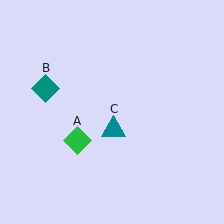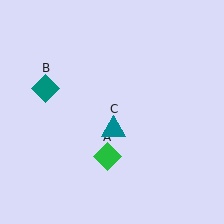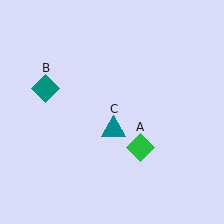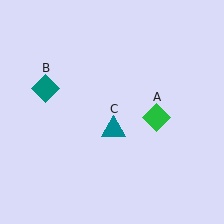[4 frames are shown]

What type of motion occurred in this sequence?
The green diamond (object A) rotated counterclockwise around the center of the scene.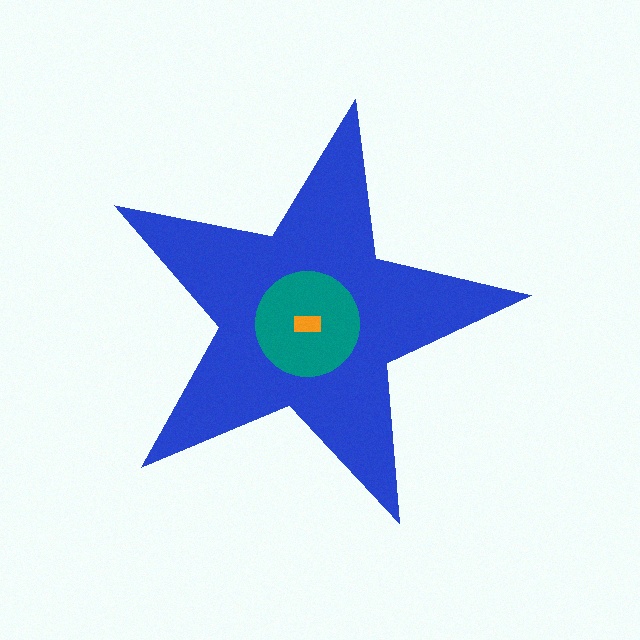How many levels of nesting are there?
3.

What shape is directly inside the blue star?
The teal circle.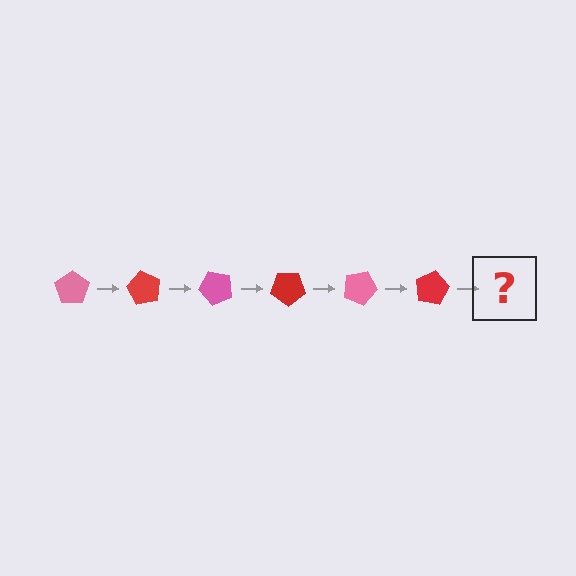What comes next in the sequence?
The next element should be a pink pentagon, rotated 360 degrees from the start.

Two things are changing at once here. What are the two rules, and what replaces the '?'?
The two rules are that it rotates 60 degrees each step and the color cycles through pink and red. The '?' should be a pink pentagon, rotated 360 degrees from the start.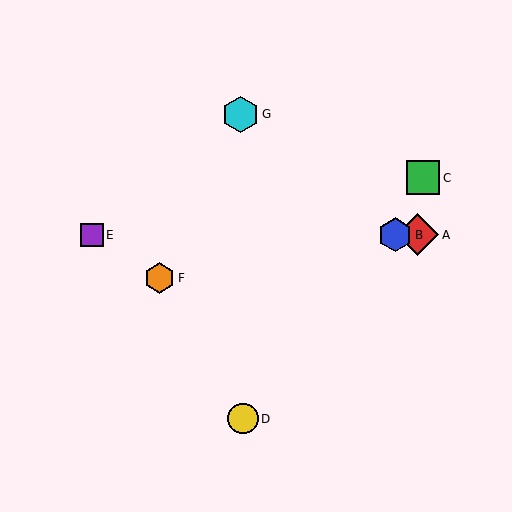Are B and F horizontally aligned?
No, B is at y≈235 and F is at y≈278.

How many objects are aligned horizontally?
3 objects (A, B, E) are aligned horizontally.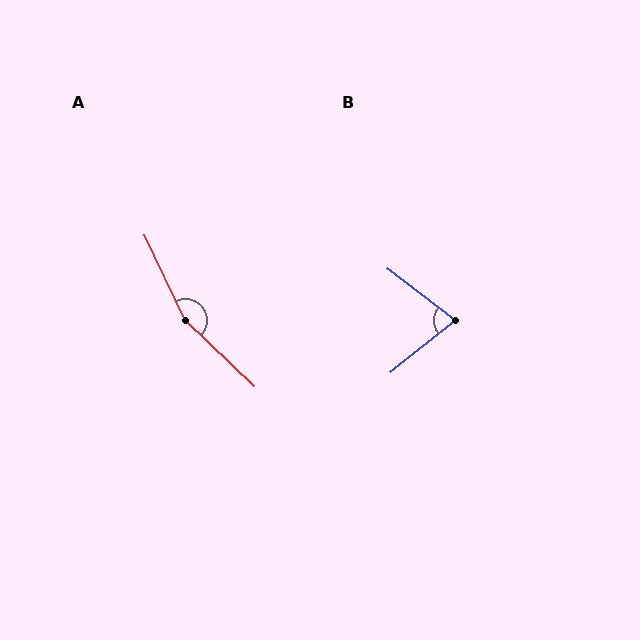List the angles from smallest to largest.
B (76°), A (159°).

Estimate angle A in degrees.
Approximately 159 degrees.